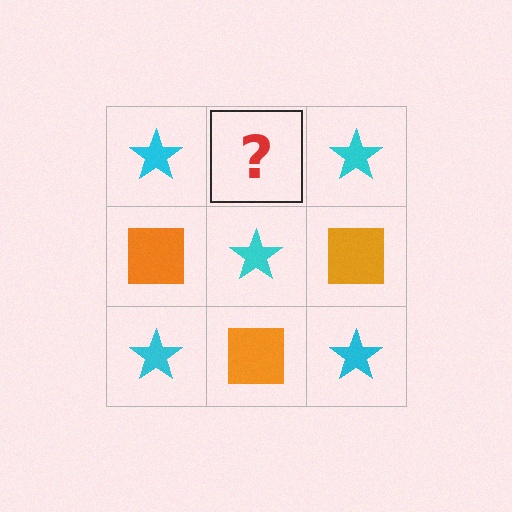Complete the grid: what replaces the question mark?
The question mark should be replaced with an orange square.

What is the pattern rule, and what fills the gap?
The rule is that it alternates cyan star and orange square in a checkerboard pattern. The gap should be filled with an orange square.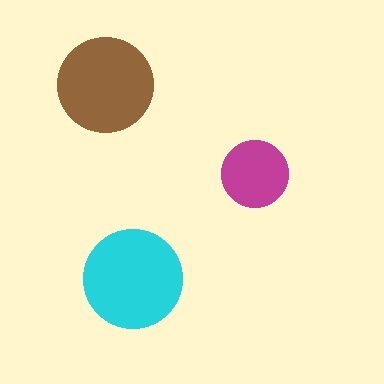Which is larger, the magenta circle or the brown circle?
The brown one.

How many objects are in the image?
There are 3 objects in the image.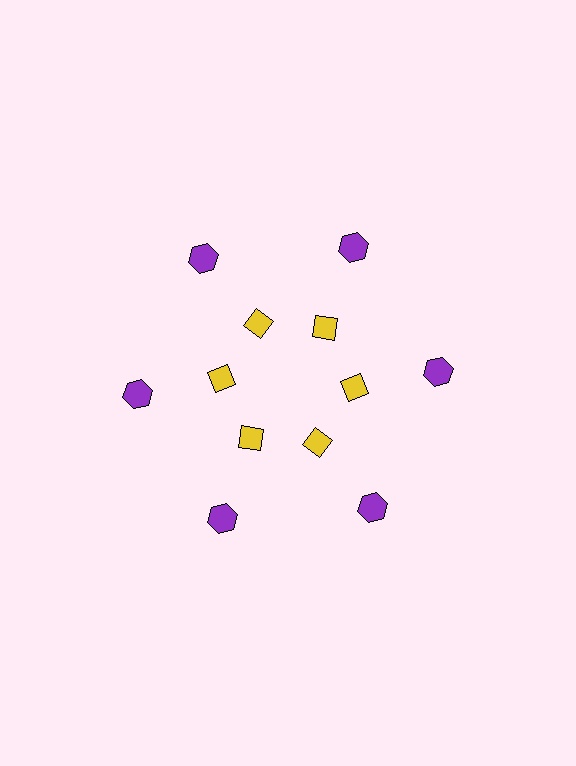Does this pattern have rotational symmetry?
Yes, this pattern has 6-fold rotational symmetry. It looks the same after rotating 60 degrees around the center.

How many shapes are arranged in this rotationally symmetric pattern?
There are 12 shapes, arranged in 6 groups of 2.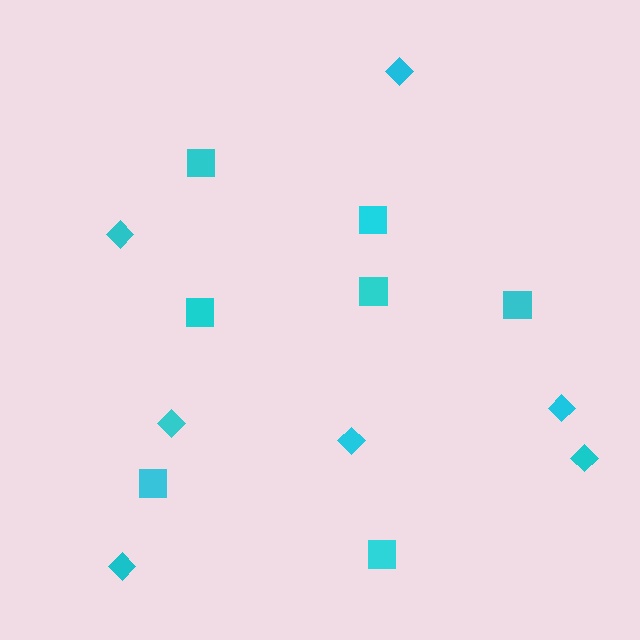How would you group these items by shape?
There are 2 groups: one group of diamonds (7) and one group of squares (7).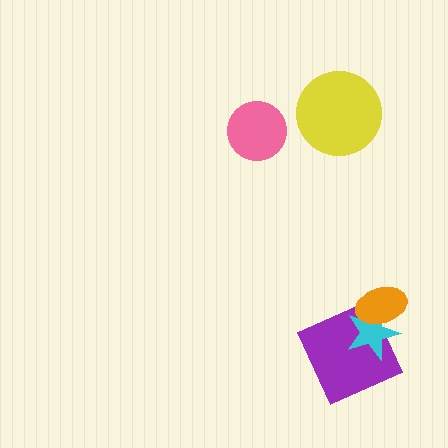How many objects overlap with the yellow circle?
0 objects overlap with the yellow circle.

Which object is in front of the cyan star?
The orange ellipse is in front of the cyan star.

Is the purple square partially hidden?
Yes, it is partially covered by another shape.